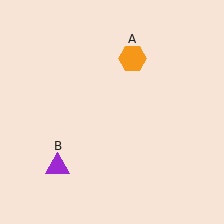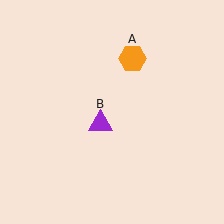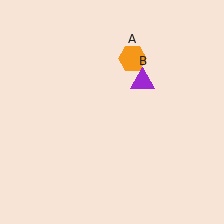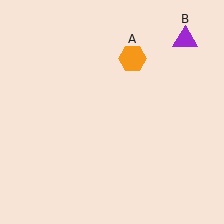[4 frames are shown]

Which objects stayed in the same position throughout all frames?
Orange hexagon (object A) remained stationary.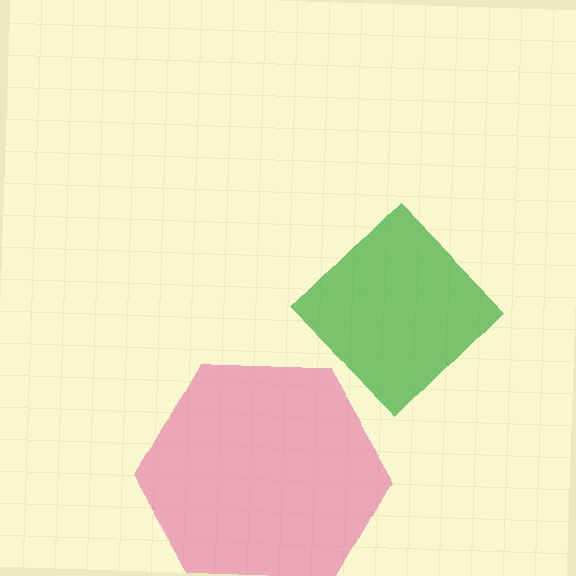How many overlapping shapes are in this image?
There are 2 overlapping shapes in the image.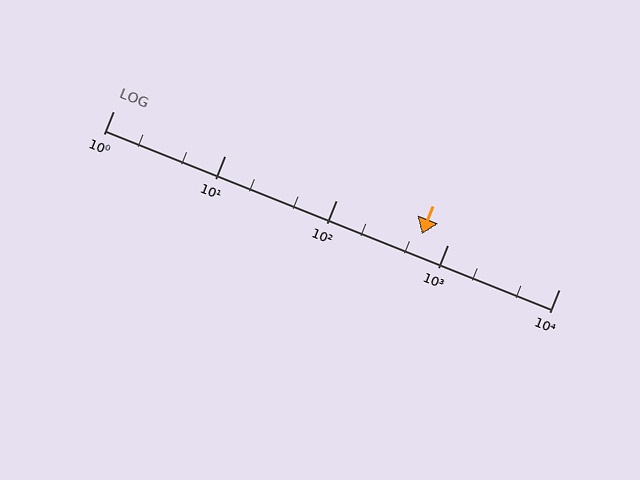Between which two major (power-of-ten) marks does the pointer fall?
The pointer is between 100 and 1000.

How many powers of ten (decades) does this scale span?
The scale spans 4 decades, from 1 to 10000.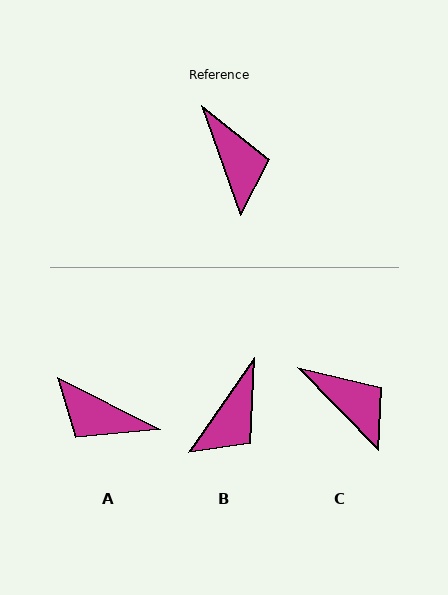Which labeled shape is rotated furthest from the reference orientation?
A, about 136 degrees away.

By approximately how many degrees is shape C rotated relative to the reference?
Approximately 24 degrees counter-clockwise.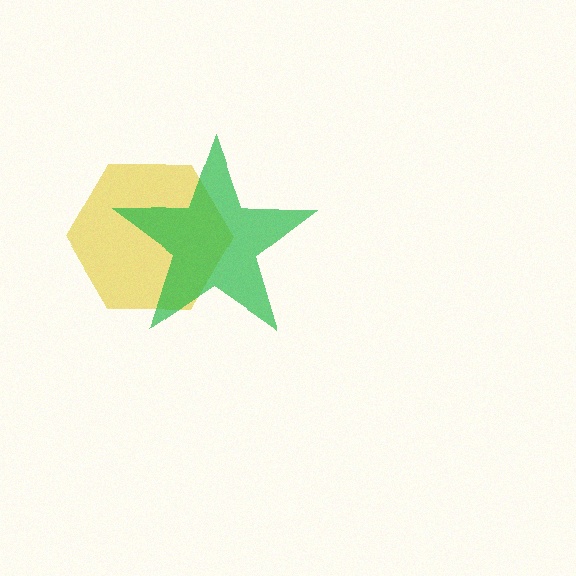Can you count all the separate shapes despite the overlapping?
Yes, there are 2 separate shapes.